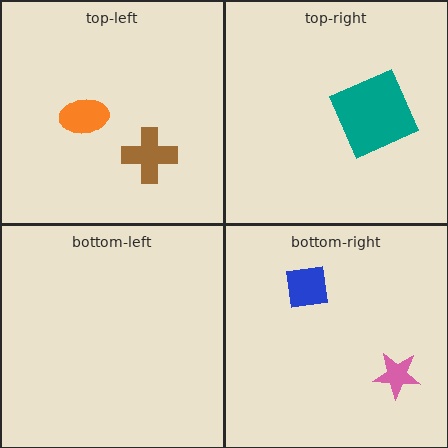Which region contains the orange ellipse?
The top-left region.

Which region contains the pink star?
The bottom-right region.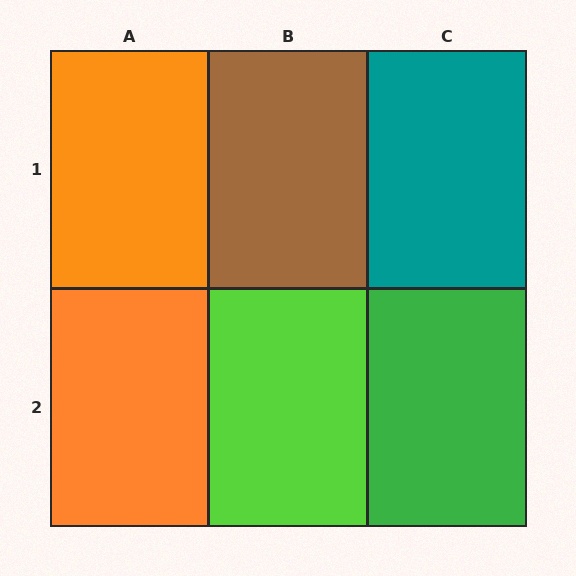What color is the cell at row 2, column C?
Green.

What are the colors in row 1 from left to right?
Orange, brown, teal.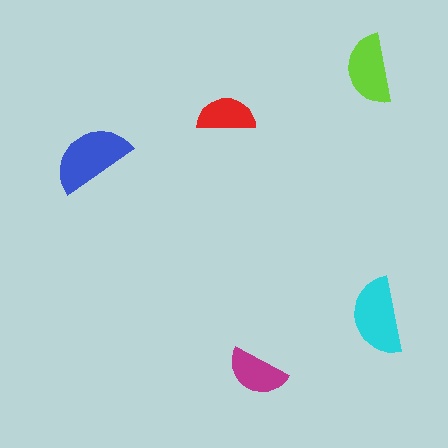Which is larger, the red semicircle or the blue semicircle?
The blue one.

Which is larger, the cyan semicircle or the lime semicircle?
The cyan one.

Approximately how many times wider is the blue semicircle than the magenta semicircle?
About 1.5 times wider.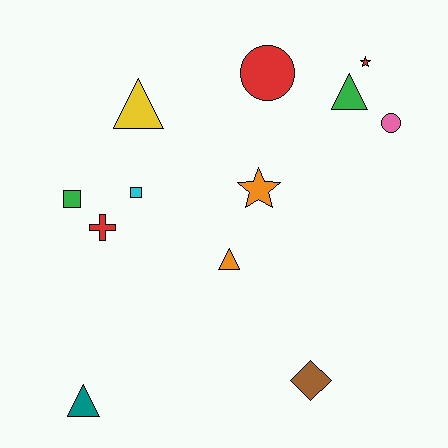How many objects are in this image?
There are 12 objects.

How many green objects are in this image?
There are 2 green objects.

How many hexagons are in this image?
There are no hexagons.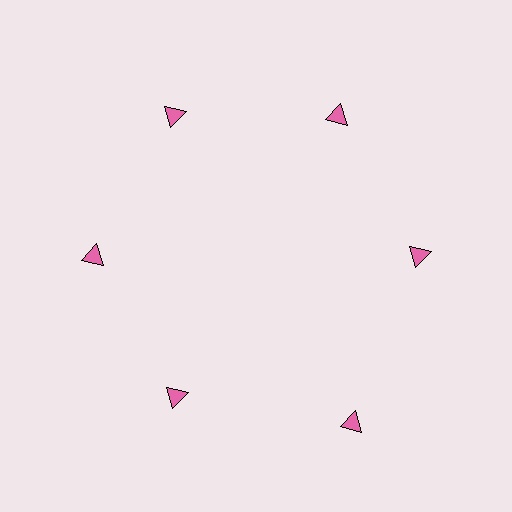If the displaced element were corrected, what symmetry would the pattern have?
It would have 6-fold rotational symmetry — the pattern would map onto itself every 60 degrees.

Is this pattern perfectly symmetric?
No. The 6 pink triangles are arranged in a ring, but one element near the 5 o'clock position is pushed outward from the center, breaking the 6-fold rotational symmetry.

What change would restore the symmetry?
The symmetry would be restored by moving it inward, back onto the ring so that all 6 triangles sit at equal angles and equal distance from the center.